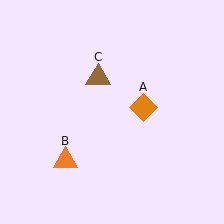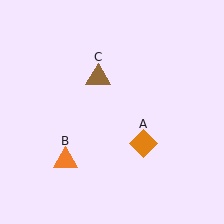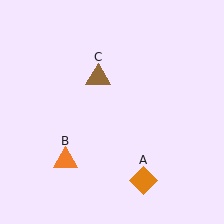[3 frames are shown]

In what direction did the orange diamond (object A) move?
The orange diamond (object A) moved down.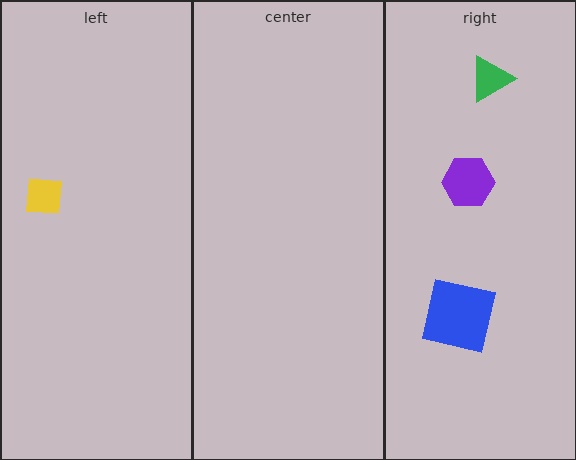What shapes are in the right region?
The green triangle, the purple hexagon, the blue square.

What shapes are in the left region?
The yellow square.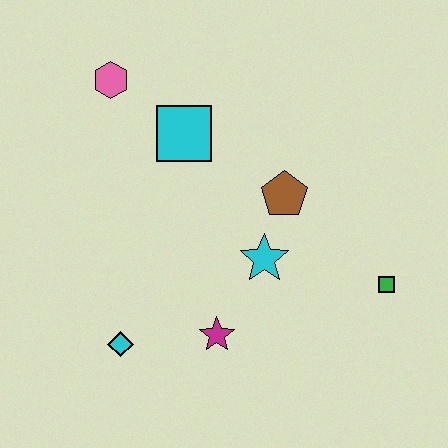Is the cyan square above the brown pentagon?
Yes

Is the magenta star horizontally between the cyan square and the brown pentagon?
Yes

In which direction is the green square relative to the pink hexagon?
The green square is to the right of the pink hexagon.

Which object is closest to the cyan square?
The pink hexagon is closest to the cyan square.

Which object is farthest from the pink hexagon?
The green square is farthest from the pink hexagon.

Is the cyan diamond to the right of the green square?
No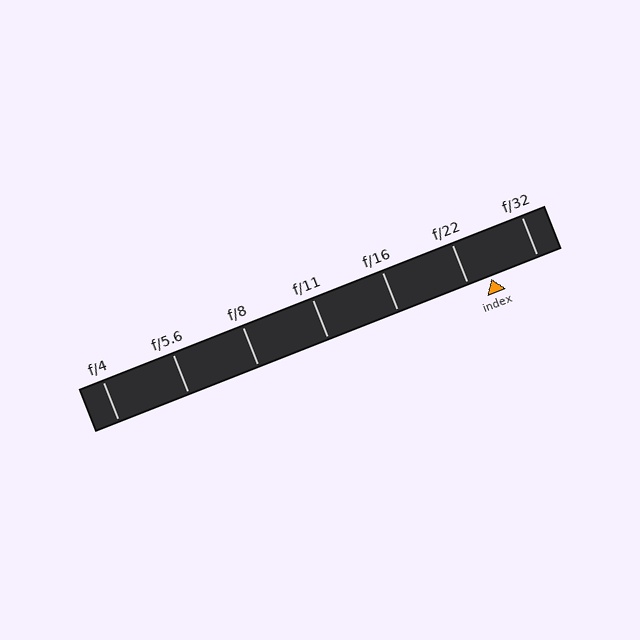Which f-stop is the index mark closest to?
The index mark is closest to f/22.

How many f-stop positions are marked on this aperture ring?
There are 7 f-stop positions marked.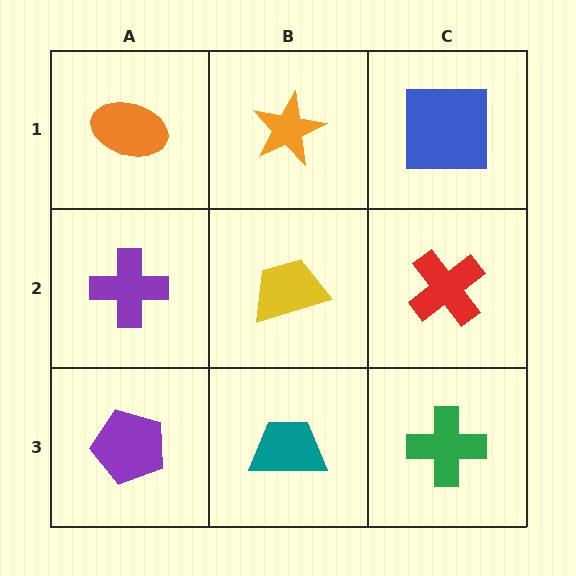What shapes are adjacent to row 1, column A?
A purple cross (row 2, column A), an orange star (row 1, column B).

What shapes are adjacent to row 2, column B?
An orange star (row 1, column B), a teal trapezoid (row 3, column B), a purple cross (row 2, column A), a red cross (row 2, column C).